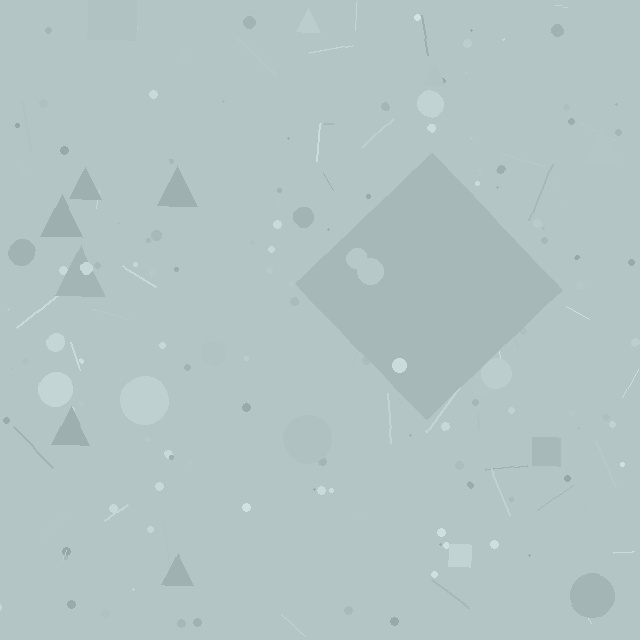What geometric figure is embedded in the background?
A diamond is embedded in the background.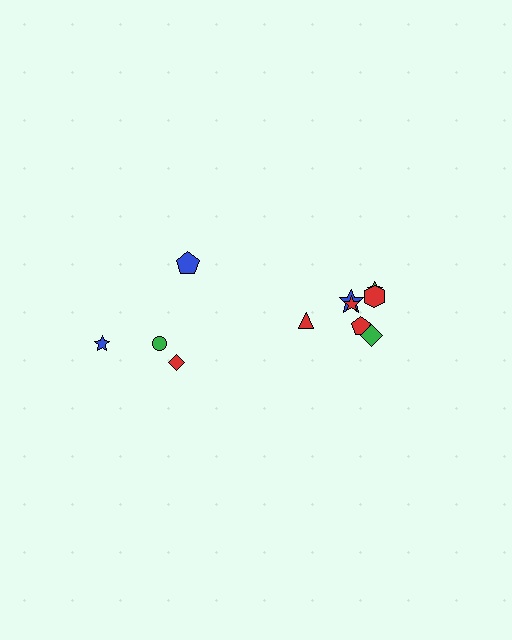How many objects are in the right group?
There are 7 objects.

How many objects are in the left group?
There are 4 objects.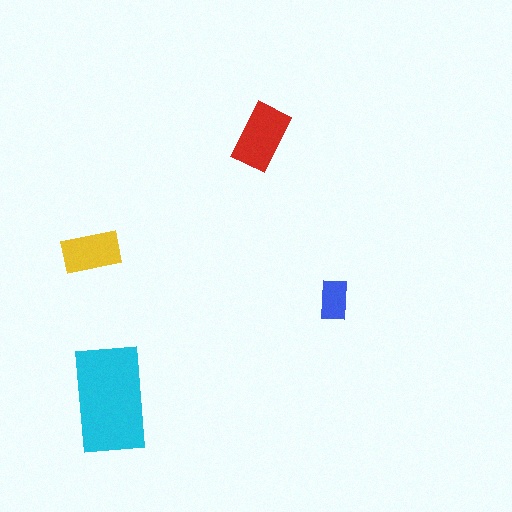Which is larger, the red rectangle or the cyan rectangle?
The cyan one.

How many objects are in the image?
There are 4 objects in the image.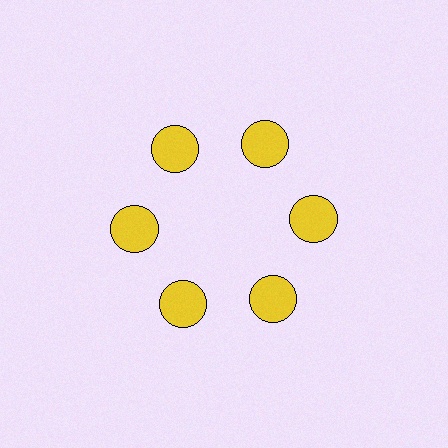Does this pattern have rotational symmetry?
Yes, this pattern has 6-fold rotational symmetry. It looks the same after rotating 60 degrees around the center.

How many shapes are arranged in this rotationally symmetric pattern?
There are 6 shapes, arranged in 6 groups of 1.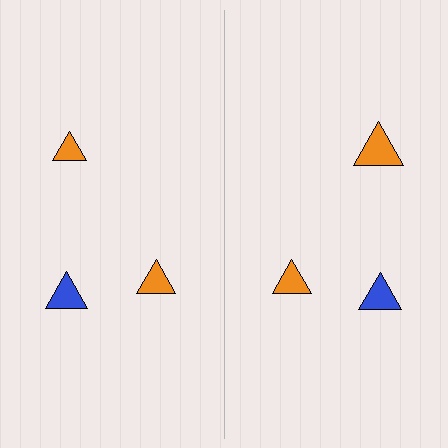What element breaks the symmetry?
The orange triangle on the right side has a different size than its mirror counterpart.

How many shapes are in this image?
There are 6 shapes in this image.